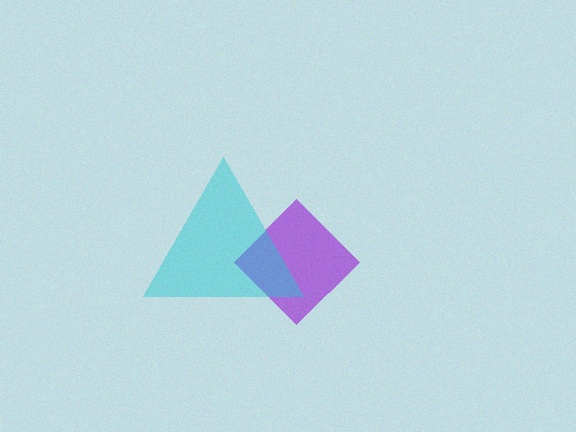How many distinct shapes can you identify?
There are 2 distinct shapes: a purple diamond, a cyan triangle.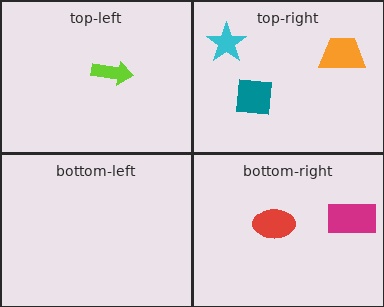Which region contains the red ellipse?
The bottom-right region.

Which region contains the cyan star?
The top-right region.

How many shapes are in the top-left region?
1.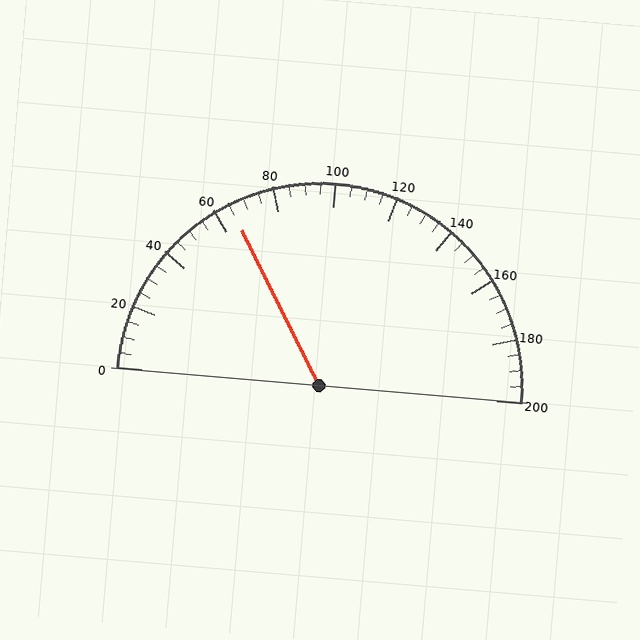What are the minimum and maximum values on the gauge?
The gauge ranges from 0 to 200.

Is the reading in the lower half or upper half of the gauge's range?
The reading is in the lower half of the range (0 to 200).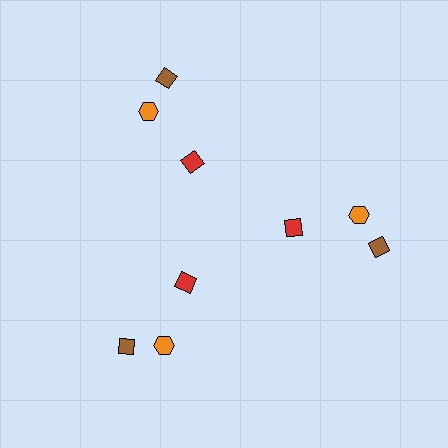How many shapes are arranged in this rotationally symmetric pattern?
There are 9 shapes, arranged in 3 groups of 3.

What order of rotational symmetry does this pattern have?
This pattern has 3-fold rotational symmetry.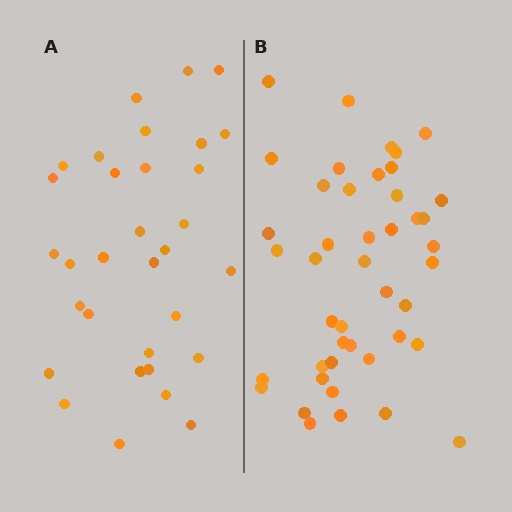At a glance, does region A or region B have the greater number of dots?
Region B (the right region) has more dots.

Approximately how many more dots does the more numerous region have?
Region B has roughly 12 or so more dots than region A.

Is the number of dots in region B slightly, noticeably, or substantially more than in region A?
Region B has noticeably more, but not dramatically so. The ratio is roughly 1.4 to 1.